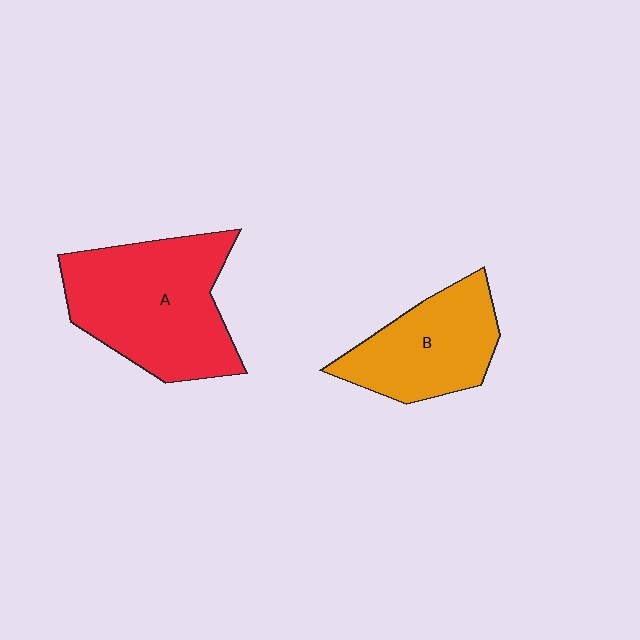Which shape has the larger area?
Shape A (red).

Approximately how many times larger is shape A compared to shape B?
Approximately 1.5 times.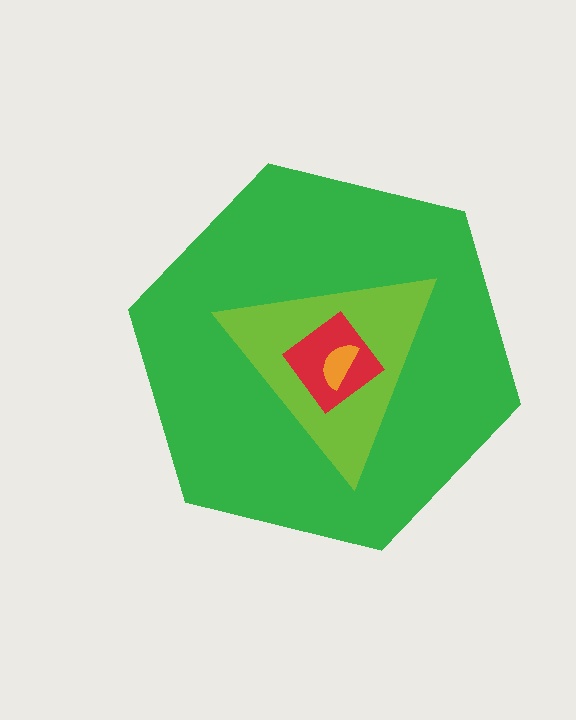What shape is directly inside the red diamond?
The orange semicircle.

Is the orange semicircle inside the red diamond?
Yes.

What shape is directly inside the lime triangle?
The red diamond.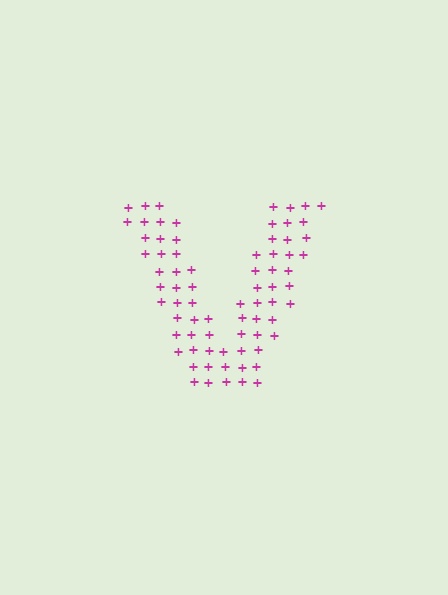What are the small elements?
The small elements are plus signs.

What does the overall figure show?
The overall figure shows the letter V.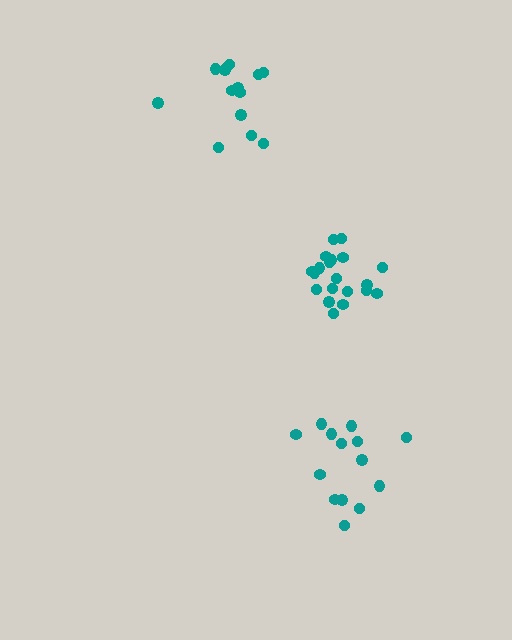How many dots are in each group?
Group 1: 14 dots, Group 2: 20 dots, Group 3: 14 dots (48 total).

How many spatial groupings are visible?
There are 3 spatial groupings.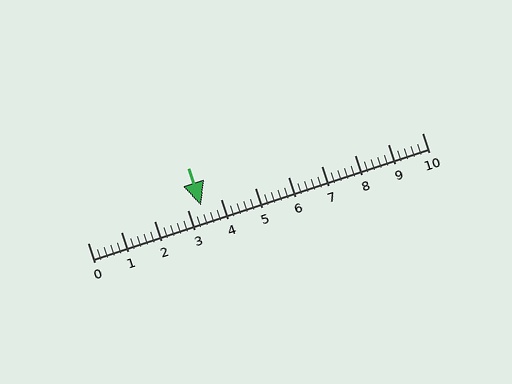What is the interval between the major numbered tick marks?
The major tick marks are spaced 1 units apart.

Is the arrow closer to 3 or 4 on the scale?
The arrow is closer to 3.